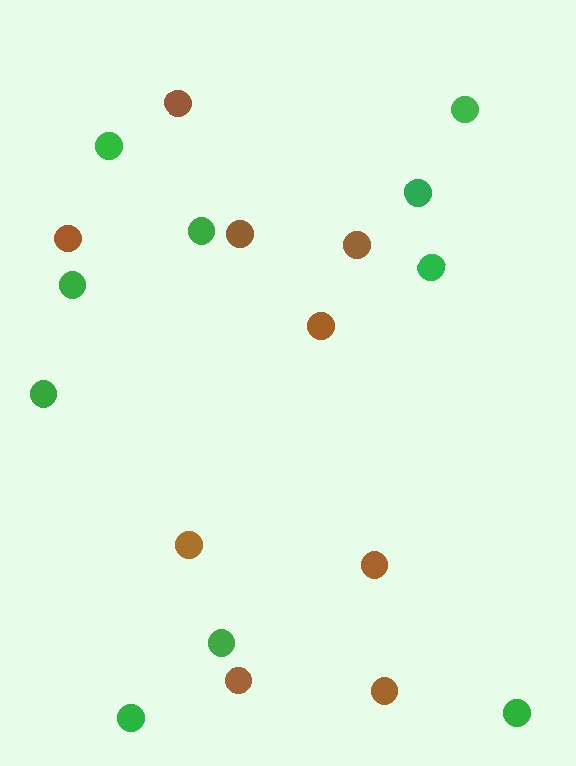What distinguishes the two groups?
There are 2 groups: one group of brown circles (9) and one group of green circles (10).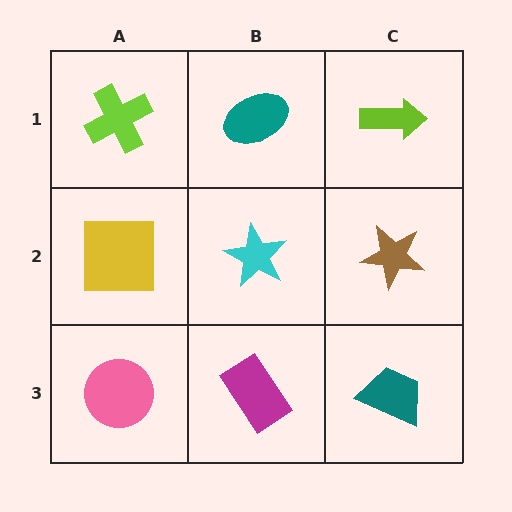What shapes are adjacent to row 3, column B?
A cyan star (row 2, column B), a pink circle (row 3, column A), a teal trapezoid (row 3, column C).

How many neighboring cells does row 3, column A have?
2.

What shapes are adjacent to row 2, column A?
A lime cross (row 1, column A), a pink circle (row 3, column A), a cyan star (row 2, column B).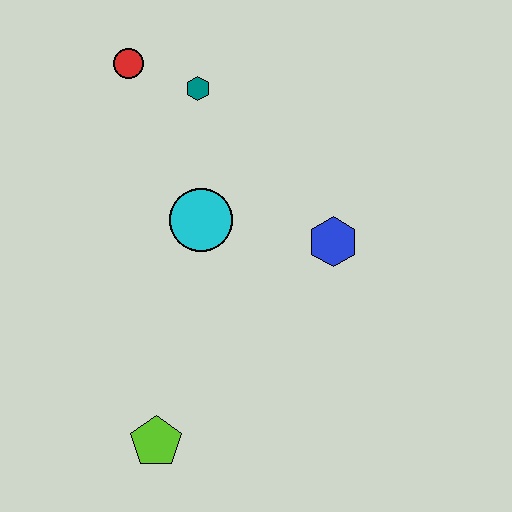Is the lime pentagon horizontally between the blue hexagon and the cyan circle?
No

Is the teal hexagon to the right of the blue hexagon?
No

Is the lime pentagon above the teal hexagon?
No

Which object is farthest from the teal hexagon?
The lime pentagon is farthest from the teal hexagon.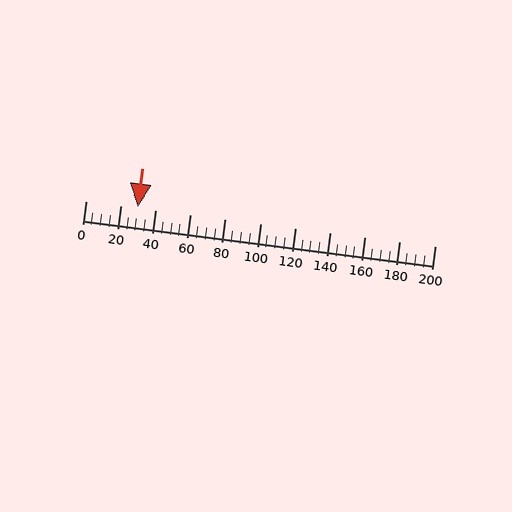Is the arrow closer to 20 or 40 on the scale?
The arrow is closer to 40.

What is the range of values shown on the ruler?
The ruler shows values from 0 to 200.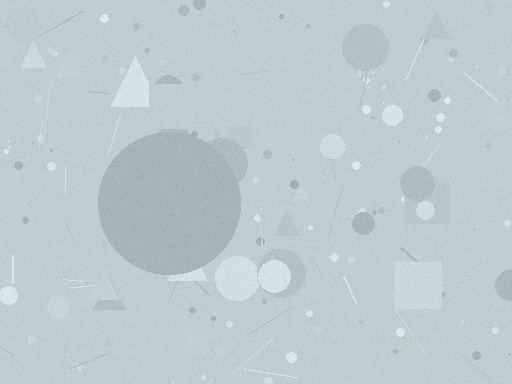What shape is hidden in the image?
A circle is hidden in the image.